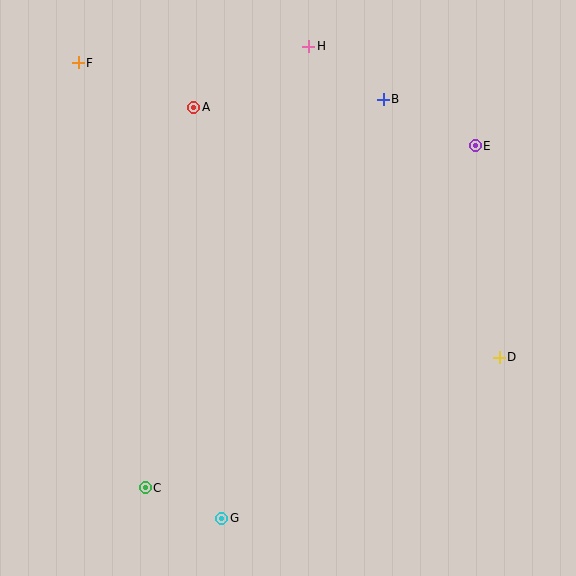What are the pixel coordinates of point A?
Point A is at (194, 107).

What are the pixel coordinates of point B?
Point B is at (383, 99).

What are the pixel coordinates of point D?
Point D is at (499, 357).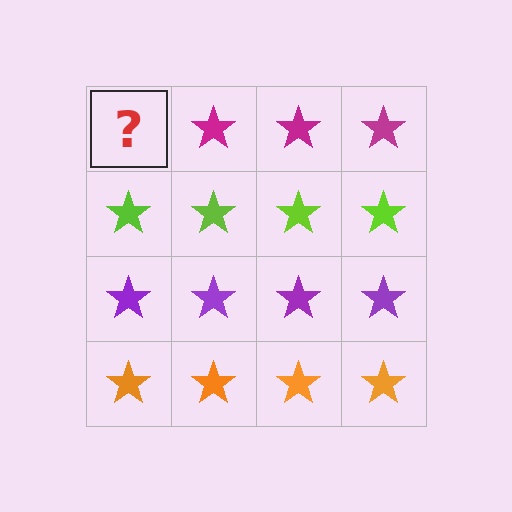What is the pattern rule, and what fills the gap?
The rule is that each row has a consistent color. The gap should be filled with a magenta star.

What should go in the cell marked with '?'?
The missing cell should contain a magenta star.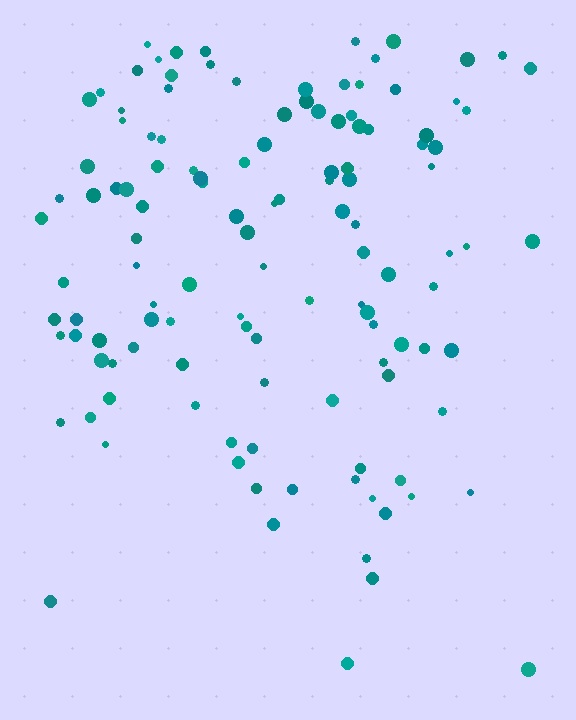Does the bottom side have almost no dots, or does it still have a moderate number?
Still a moderate number, just noticeably fewer than the top.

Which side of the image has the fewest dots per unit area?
The bottom.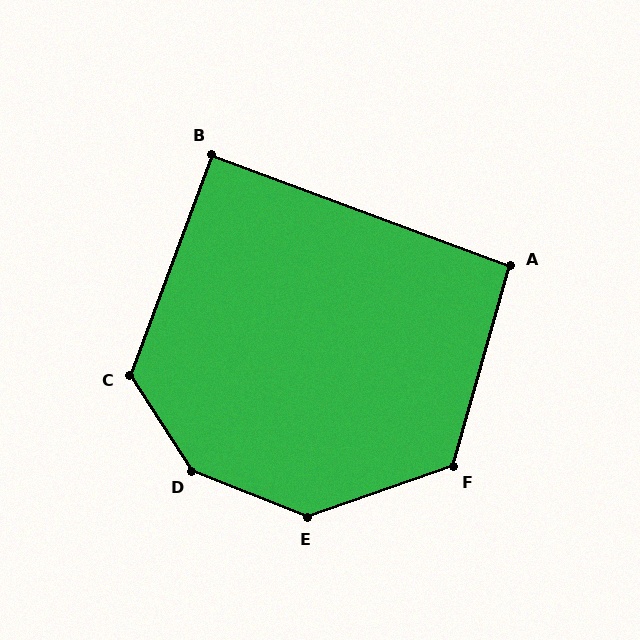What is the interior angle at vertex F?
Approximately 125 degrees (obtuse).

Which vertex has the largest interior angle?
D, at approximately 145 degrees.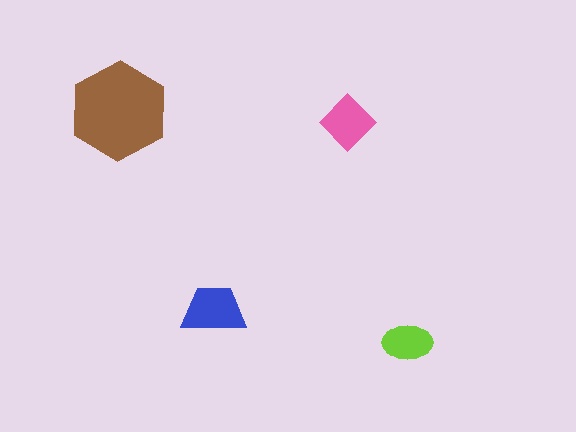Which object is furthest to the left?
The brown hexagon is leftmost.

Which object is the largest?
The brown hexagon.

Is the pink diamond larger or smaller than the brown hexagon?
Smaller.